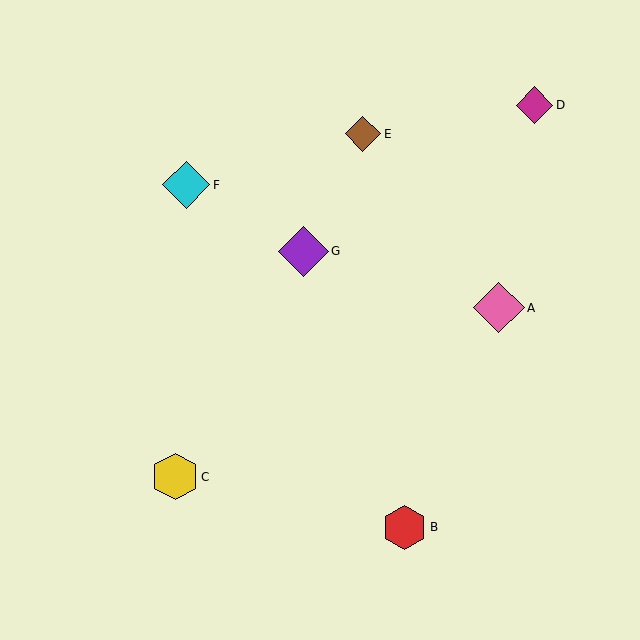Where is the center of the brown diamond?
The center of the brown diamond is at (363, 134).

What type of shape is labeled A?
Shape A is a pink diamond.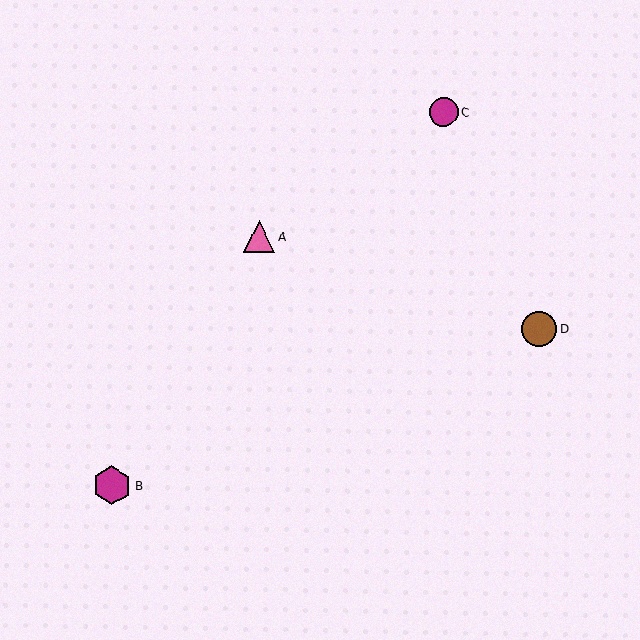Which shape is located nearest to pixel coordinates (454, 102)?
The magenta circle (labeled C) at (443, 112) is nearest to that location.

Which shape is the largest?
The magenta hexagon (labeled B) is the largest.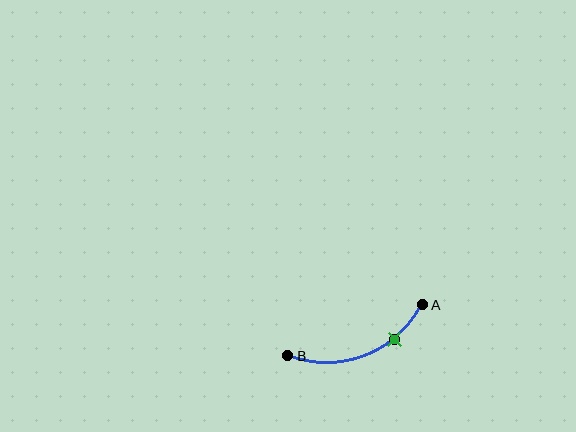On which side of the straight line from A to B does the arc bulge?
The arc bulges below the straight line connecting A and B.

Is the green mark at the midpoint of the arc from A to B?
No. The green mark lies on the arc but is closer to endpoint A. The arc midpoint would be at the point on the curve equidistant along the arc from both A and B.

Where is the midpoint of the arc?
The arc midpoint is the point on the curve farthest from the straight line joining A and B. It sits below that line.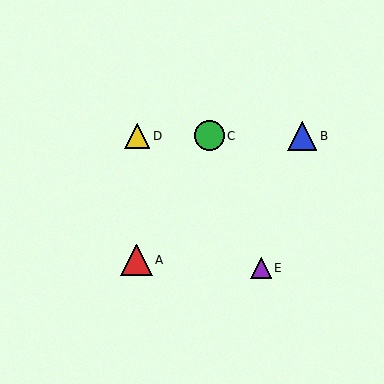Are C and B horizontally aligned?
Yes, both are at y≈136.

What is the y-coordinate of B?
Object B is at y≈136.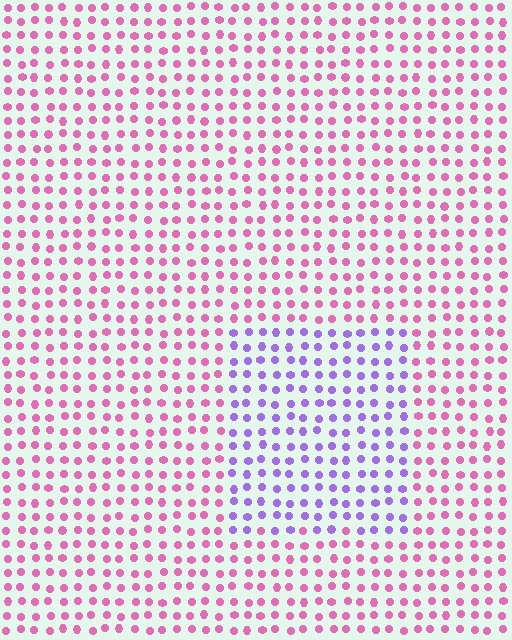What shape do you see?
I see a rectangle.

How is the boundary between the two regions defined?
The boundary is defined purely by a slight shift in hue (about 55 degrees). Spacing, size, and orientation are identical on both sides.